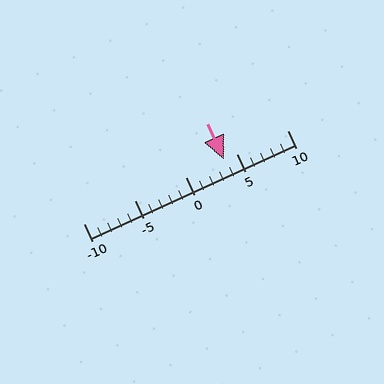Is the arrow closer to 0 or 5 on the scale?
The arrow is closer to 5.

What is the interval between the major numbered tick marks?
The major tick marks are spaced 5 units apart.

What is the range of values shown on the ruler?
The ruler shows values from -10 to 10.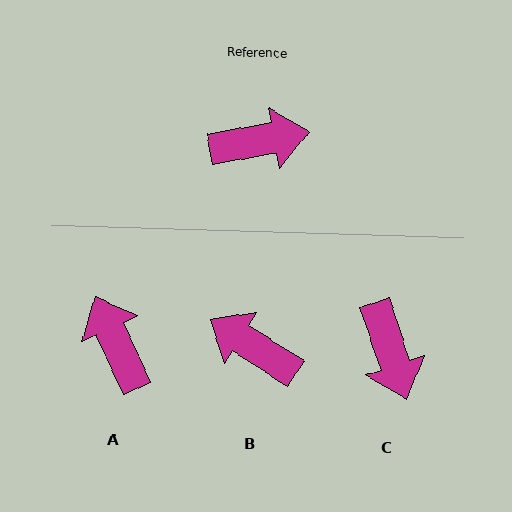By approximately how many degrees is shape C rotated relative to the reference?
Approximately 81 degrees clockwise.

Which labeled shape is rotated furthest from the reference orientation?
B, about 138 degrees away.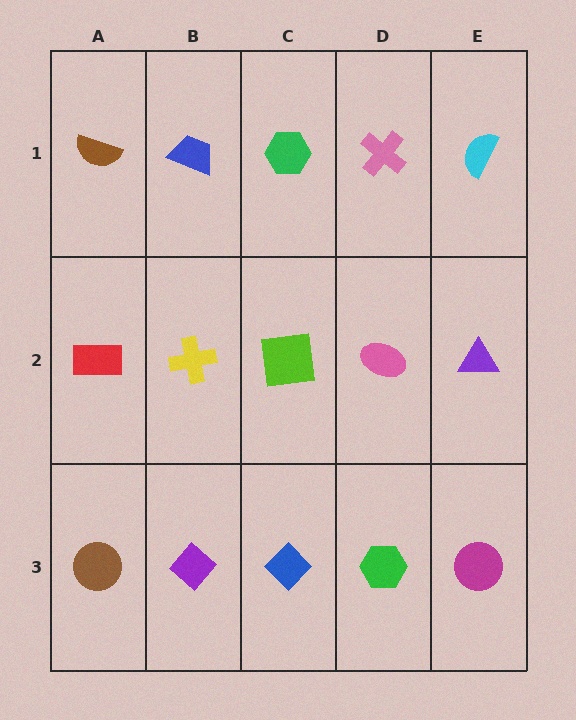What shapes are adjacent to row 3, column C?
A lime square (row 2, column C), a purple diamond (row 3, column B), a green hexagon (row 3, column D).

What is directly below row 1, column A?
A red rectangle.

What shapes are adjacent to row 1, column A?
A red rectangle (row 2, column A), a blue trapezoid (row 1, column B).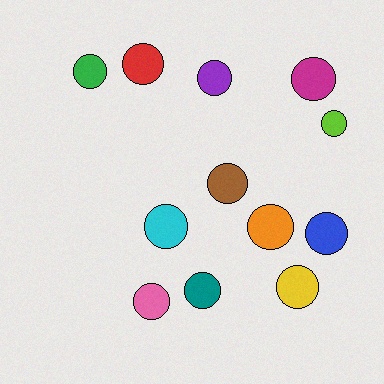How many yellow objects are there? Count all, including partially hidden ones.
There is 1 yellow object.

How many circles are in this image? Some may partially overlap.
There are 12 circles.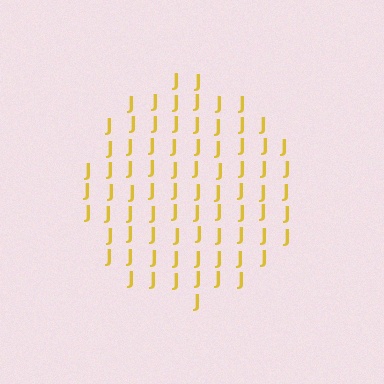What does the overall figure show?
The overall figure shows a circle.